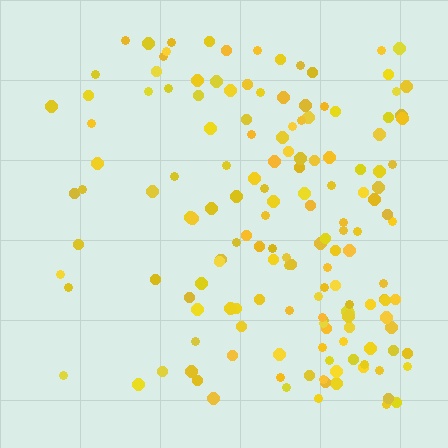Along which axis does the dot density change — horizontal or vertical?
Horizontal.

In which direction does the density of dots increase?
From left to right, with the right side densest.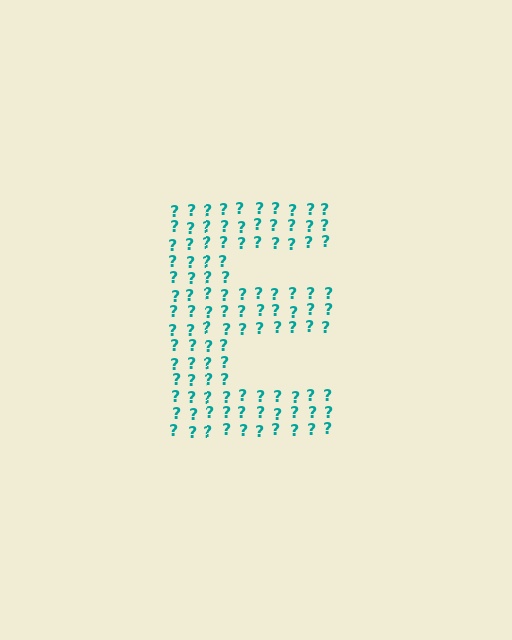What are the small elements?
The small elements are question marks.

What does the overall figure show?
The overall figure shows the letter E.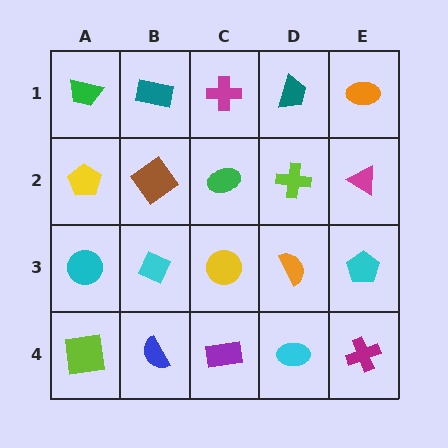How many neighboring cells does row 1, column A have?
2.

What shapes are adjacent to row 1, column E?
A magenta triangle (row 2, column E), a teal trapezoid (row 1, column D).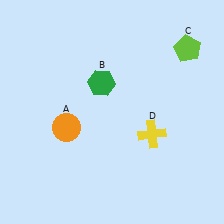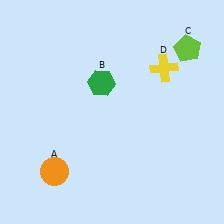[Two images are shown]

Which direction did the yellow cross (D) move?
The yellow cross (D) moved up.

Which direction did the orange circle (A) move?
The orange circle (A) moved down.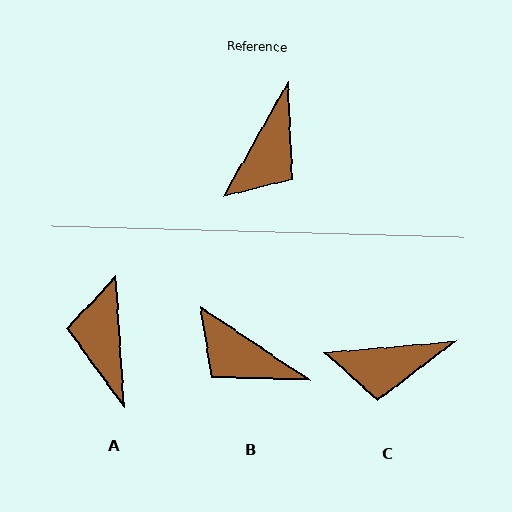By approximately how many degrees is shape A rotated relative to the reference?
Approximately 147 degrees clockwise.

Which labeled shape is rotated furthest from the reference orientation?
A, about 147 degrees away.